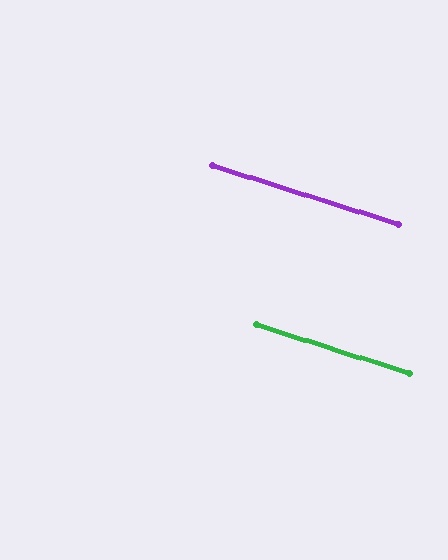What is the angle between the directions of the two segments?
Approximately 0 degrees.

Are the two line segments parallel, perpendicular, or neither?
Parallel — their directions differ by only 0.1°.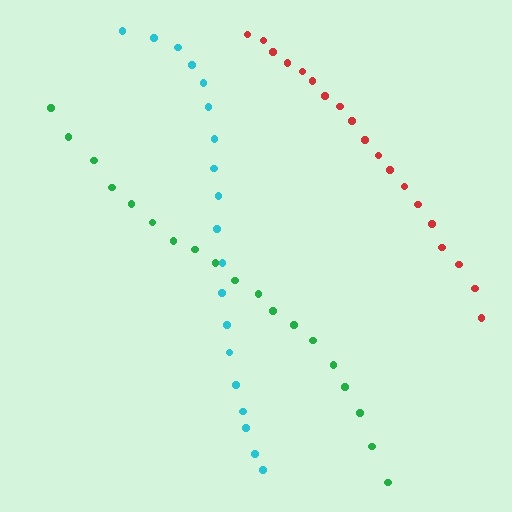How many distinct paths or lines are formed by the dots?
There are 3 distinct paths.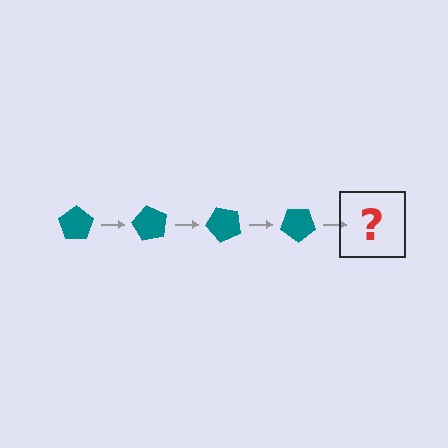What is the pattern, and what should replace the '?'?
The pattern is that the pentagon rotates 60 degrees each step. The '?' should be a teal pentagon rotated 240 degrees.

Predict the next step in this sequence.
The next step is a teal pentagon rotated 240 degrees.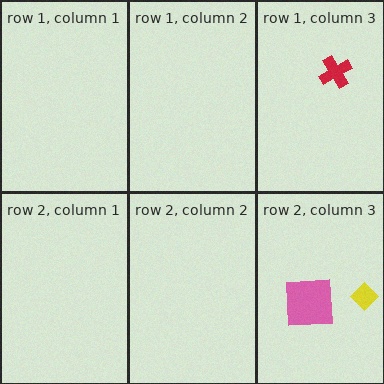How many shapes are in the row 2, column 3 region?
2.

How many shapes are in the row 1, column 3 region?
1.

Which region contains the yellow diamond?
The row 2, column 3 region.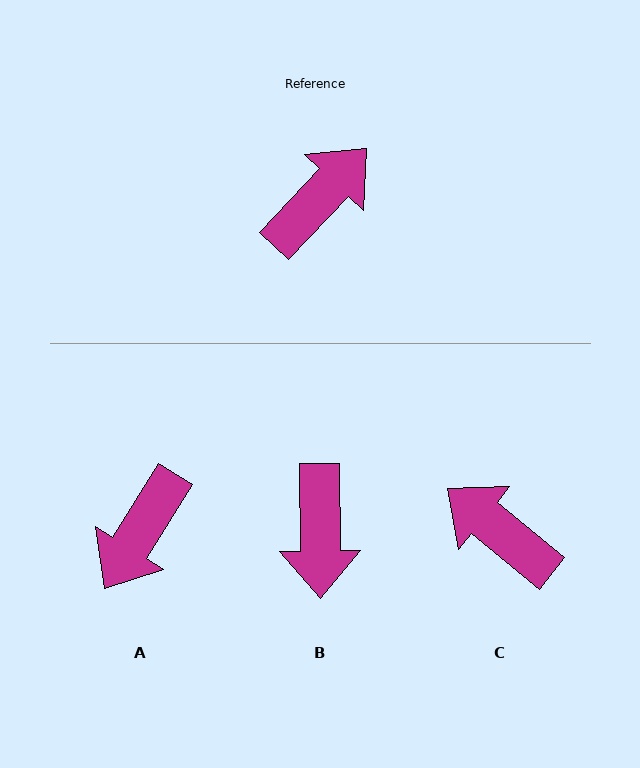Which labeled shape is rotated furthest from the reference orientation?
A, about 168 degrees away.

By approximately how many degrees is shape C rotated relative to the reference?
Approximately 94 degrees counter-clockwise.